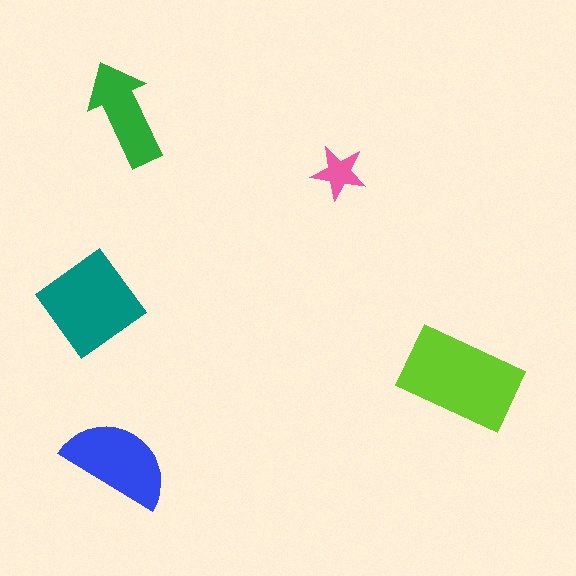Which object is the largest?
The lime rectangle.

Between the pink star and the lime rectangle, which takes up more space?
The lime rectangle.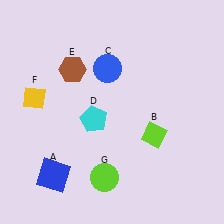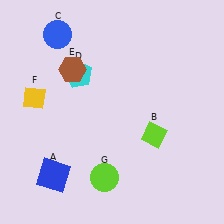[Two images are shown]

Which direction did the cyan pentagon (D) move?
The cyan pentagon (D) moved up.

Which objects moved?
The objects that moved are: the blue circle (C), the cyan pentagon (D).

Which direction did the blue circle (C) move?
The blue circle (C) moved left.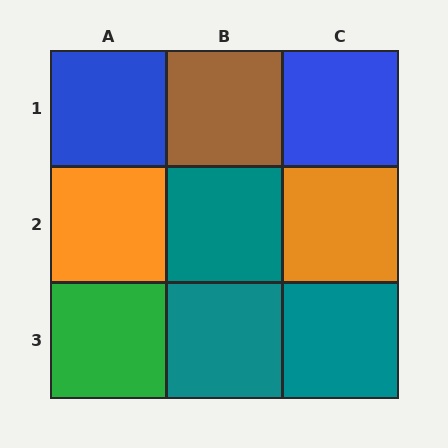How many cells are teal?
3 cells are teal.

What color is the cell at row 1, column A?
Blue.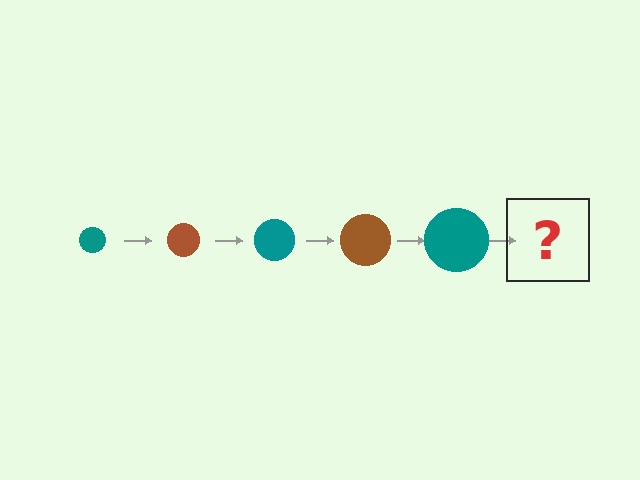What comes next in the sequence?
The next element should be a brown circle, larger than the previous one.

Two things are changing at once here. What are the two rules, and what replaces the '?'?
The two rules are that the circle grows larger each step and the color cycles through teal and brown. The '?' should be a brown circle, larger than the previous one.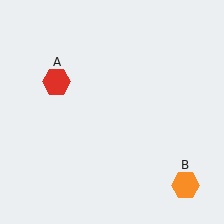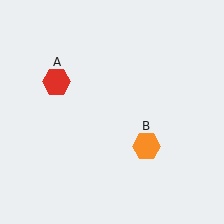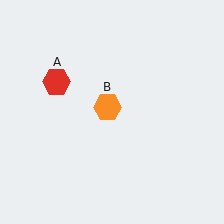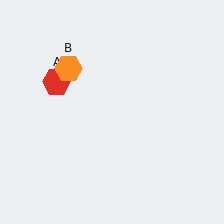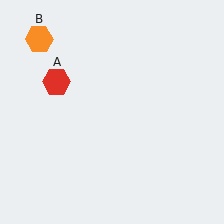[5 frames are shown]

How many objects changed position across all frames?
1 object changed position: orange hexagon (object B).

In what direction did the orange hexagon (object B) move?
The orange hexagon (object B) moved up and to the left.